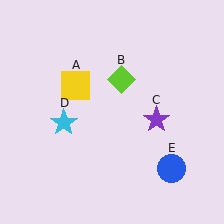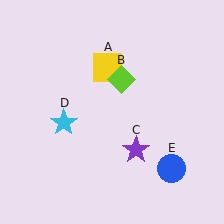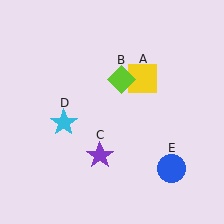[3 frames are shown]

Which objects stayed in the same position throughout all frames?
Lime diamond (object B) and cyan star (object D) and blue circle (object E) remained stationary.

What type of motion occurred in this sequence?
The yellow square (object A), purple star (object C) rotated clockwise around the center of the scene.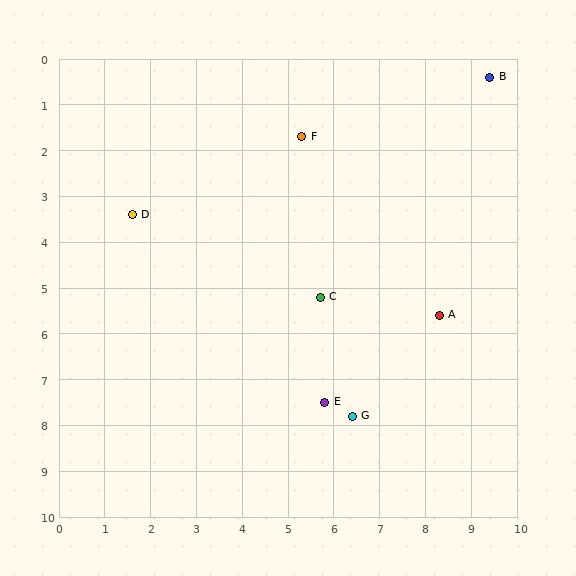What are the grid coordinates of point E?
Point E is at approximately (5.8, 7.5).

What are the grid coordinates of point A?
Point A is at approximately (8.3, 5.6).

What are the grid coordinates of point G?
Point G is at approximately (6.4, 7.8).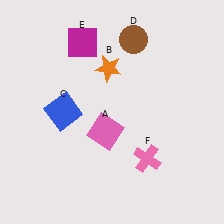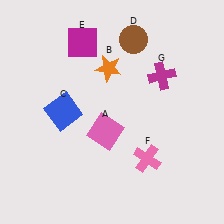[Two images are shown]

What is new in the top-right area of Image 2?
A magenta cross (G) was added in the top-right area of Image 2.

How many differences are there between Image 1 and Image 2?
There is 1 difference between the two images.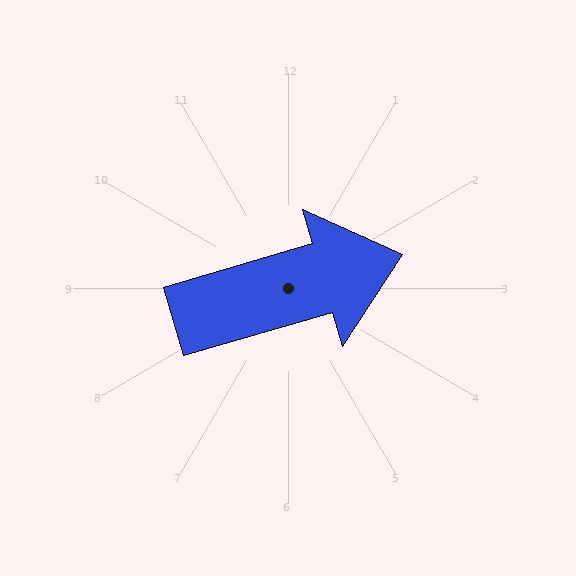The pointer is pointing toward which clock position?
Roughly 2 o'clock.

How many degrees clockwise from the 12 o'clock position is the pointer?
Approximately 74 degrees.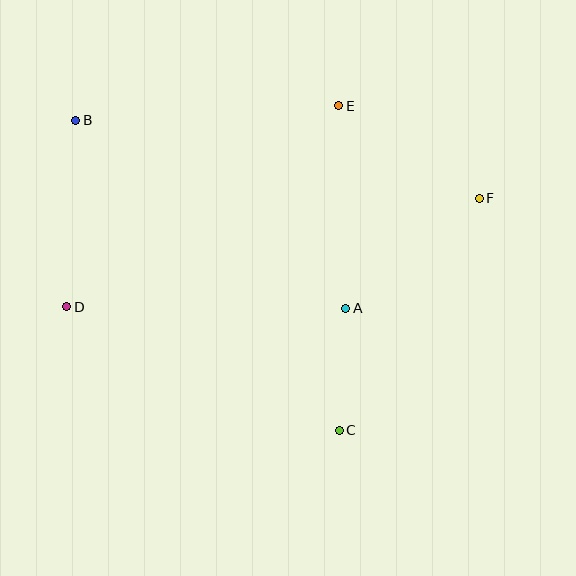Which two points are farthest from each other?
Points D and F are farthest from each other.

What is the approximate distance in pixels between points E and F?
The distance between E and F is approximately 168 pixels.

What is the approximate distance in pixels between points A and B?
The distance between A and B is approximately 329 pixels.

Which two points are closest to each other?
Points A and C are closest to each other.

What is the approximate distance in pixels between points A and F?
The distance between A and F is approximately 173 pixels.